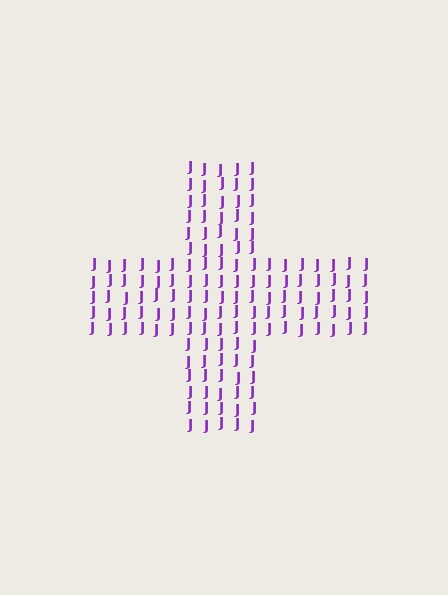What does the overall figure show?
The overall figure shows a cross.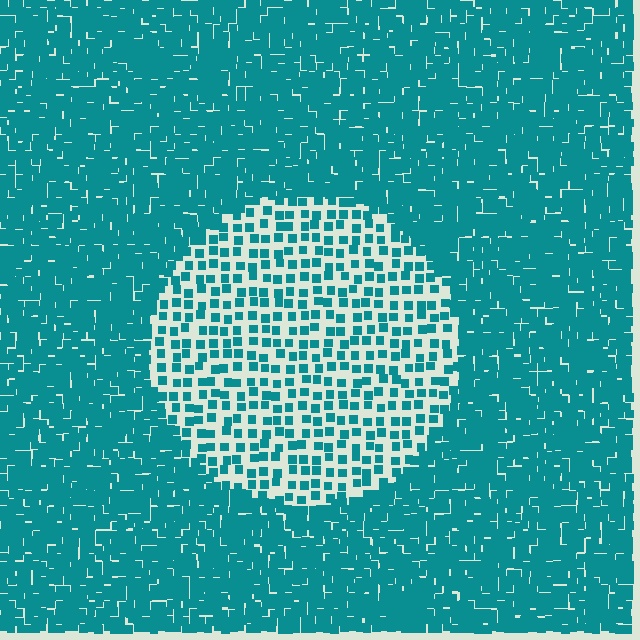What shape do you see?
I see a circle.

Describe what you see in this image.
The image contains small teal elements arranged at two different densities. A circle-shaped region is visible where the elements are less densely packed than the surrounding area.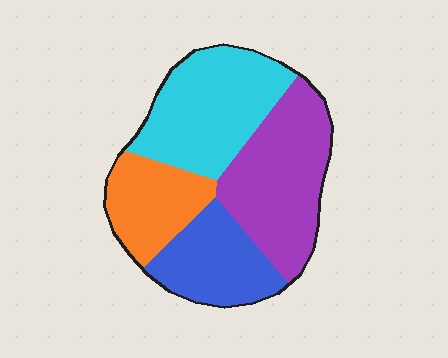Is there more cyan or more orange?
Cyan.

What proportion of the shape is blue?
Blue takes up about one fifth (1/5) of the shape.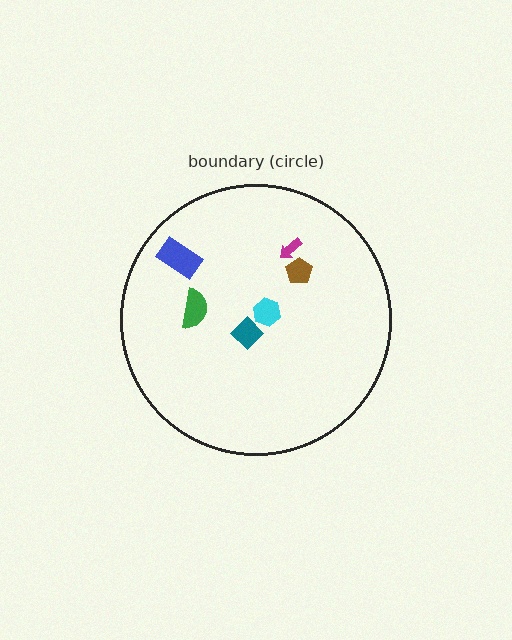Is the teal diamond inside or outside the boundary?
Inside.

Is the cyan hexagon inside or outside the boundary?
Inside.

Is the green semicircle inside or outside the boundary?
Inside.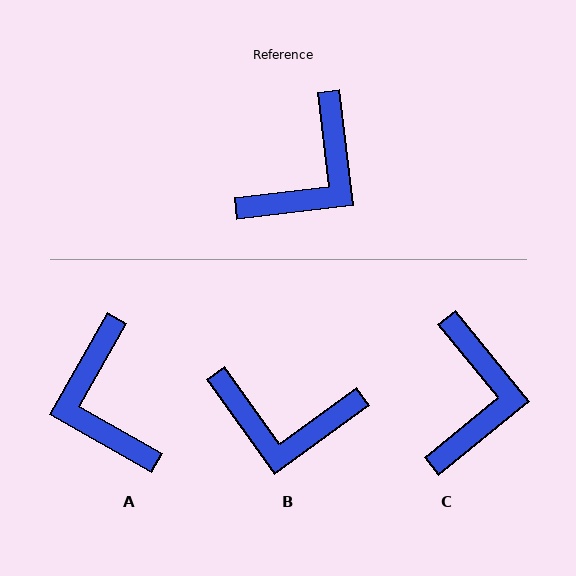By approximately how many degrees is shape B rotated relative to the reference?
Approximately 61 degrees clockwise.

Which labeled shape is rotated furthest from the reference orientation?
A, about 127 degrees away.